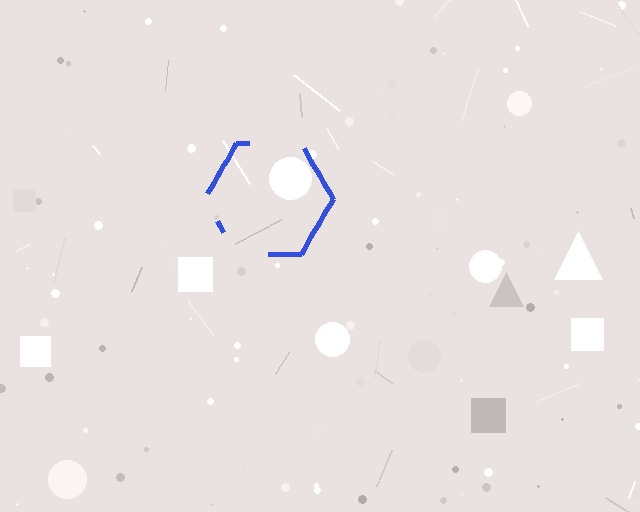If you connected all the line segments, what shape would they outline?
They would outline a hexagon.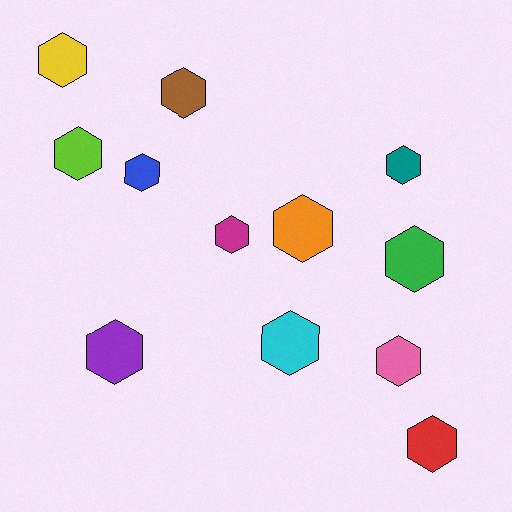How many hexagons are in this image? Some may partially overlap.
There are 12 hexagons.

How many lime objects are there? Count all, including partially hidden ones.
There is 1 lime object.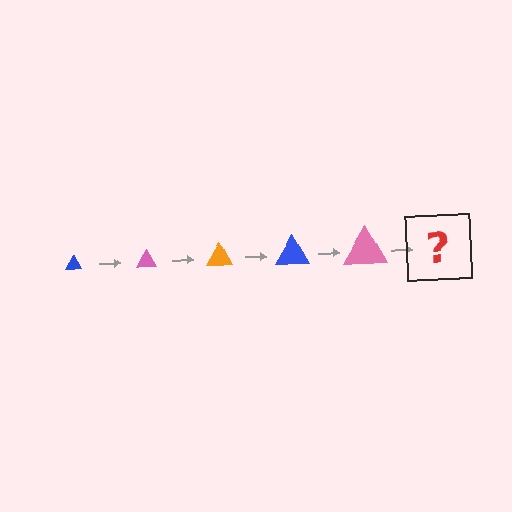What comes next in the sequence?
The next element should be an orange triangle, larger than the previous one.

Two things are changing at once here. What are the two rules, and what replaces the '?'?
The two rules are that the triangle grows larger each step and the color cycles through blue, pink, and orange. The '?' should be an orange triangle, larger than the previous one.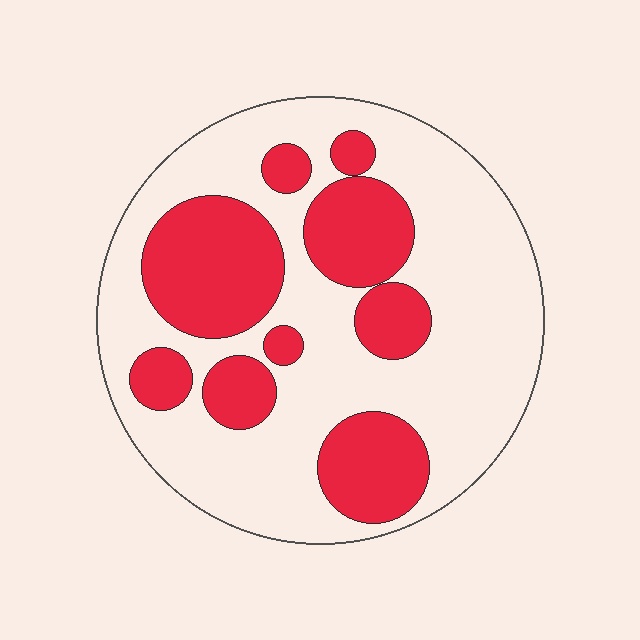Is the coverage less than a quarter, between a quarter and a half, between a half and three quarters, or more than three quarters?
Between a quarter and a half.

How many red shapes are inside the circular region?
9.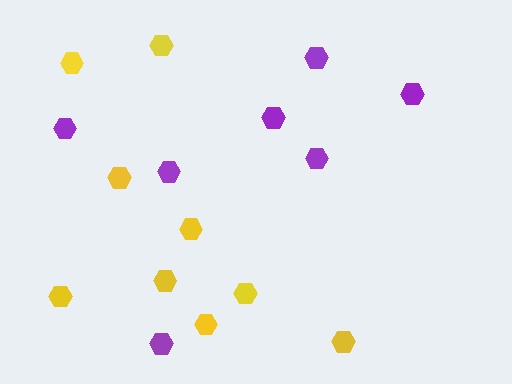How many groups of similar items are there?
There are 2 groups: one group of purple hexagons (7) and one group of yellow hexagons (9).